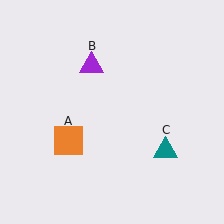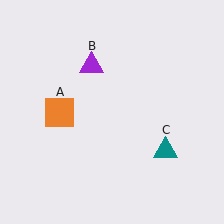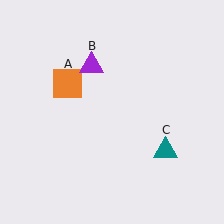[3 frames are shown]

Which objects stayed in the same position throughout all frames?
Purple triangle (object B) and teal triangle (object C) remained stationary.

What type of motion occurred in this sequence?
The orange square (object A) rotated clockwise around the center of the scene.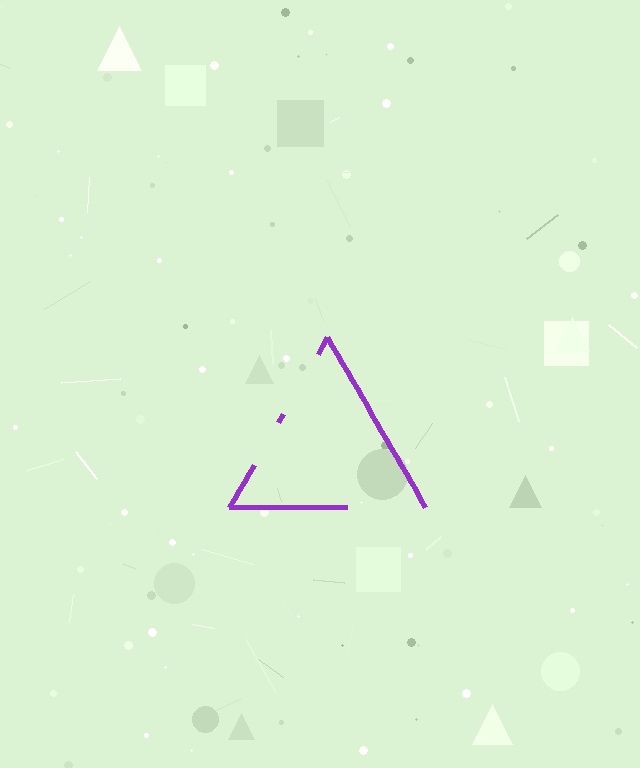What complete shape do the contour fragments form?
The contour fragments form a triangle.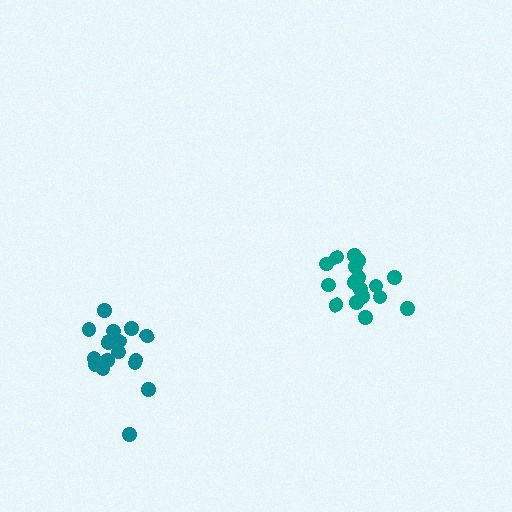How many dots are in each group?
Group 1: 16 dots, Group 2: 17 dots (33 total).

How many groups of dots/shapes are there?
There are 2 groups.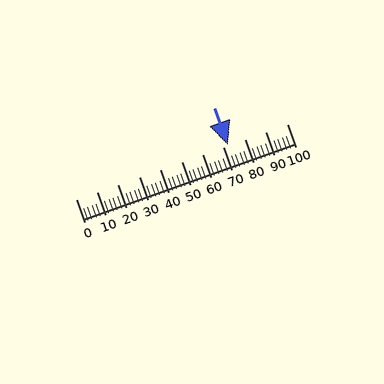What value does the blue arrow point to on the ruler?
The blue arrow points to approximately 72.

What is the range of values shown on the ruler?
The ruler shows values from 0 to 100.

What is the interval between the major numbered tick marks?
The major tick marks are spaced 10 units apart.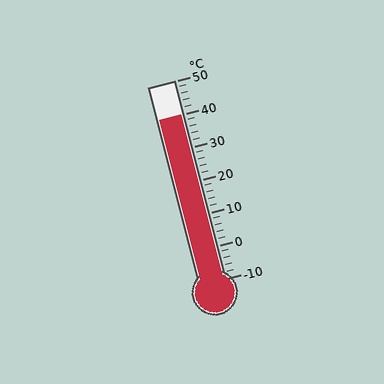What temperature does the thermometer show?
The thermometer shows approximately 40°C.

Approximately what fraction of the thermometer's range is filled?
The thermometer is filled to approximately 85% of its range.